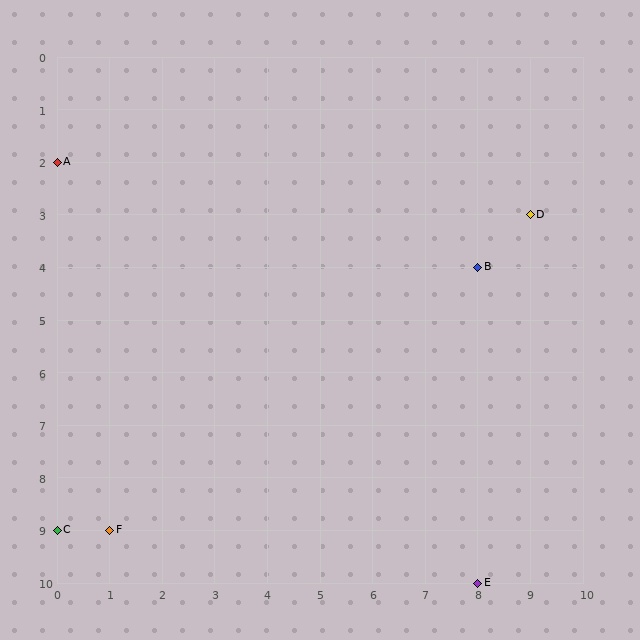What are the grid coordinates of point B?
Point B is at grid coordinates (8, 4).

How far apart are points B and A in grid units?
Points B and A are 8 columns and 2 rows apart (about 8.2 grid units diagonally).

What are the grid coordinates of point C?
Point C is at grid coordinates (0, 9).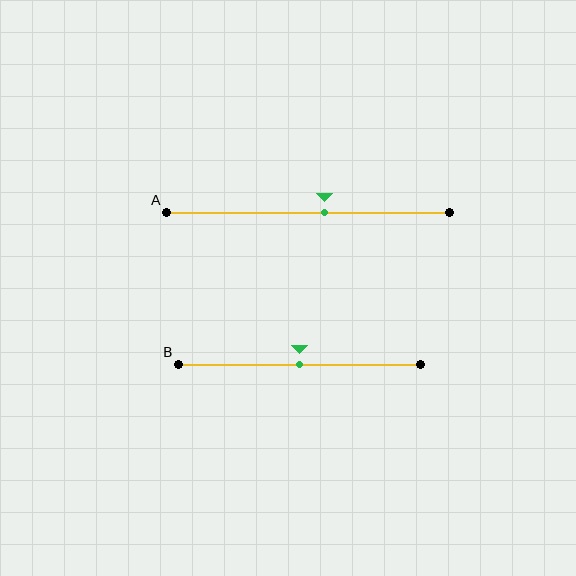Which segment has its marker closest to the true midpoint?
Segment B has its marker closest to the true midpoint.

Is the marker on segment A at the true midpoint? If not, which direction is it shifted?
No, the marker on segment A is shifted to the right by about 6% of the segment length.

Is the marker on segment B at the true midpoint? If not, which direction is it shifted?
Yes, the marker on segment B is at the true midpoint.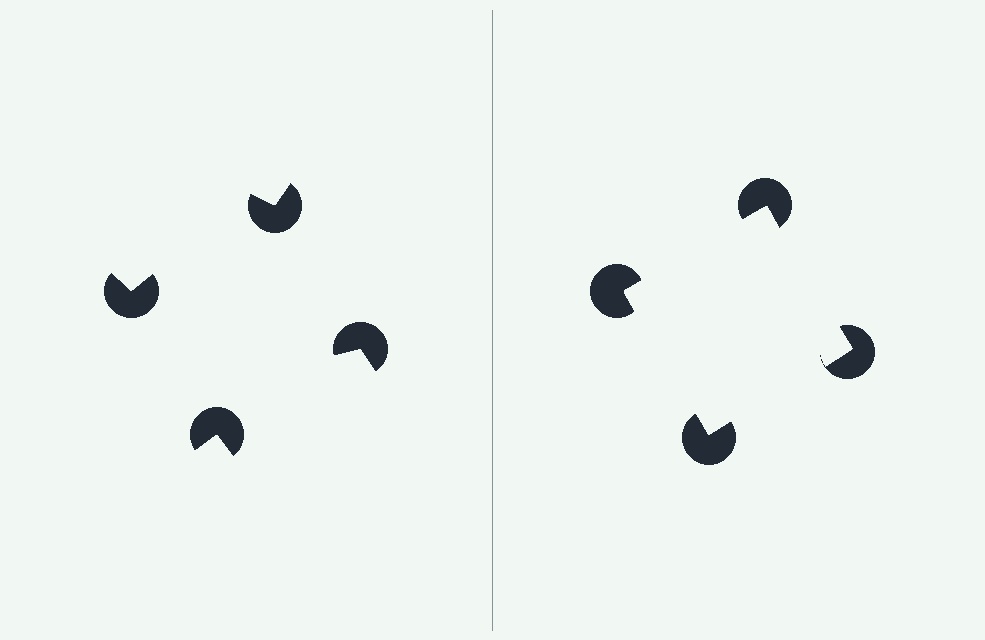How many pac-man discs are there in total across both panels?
8 — 4 on each side.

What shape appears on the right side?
An illusory square.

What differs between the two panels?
The pac-man discs are positioned identically on both sides; only the wedge orientations differ. On the right they align to a square; on the left they are misaligned.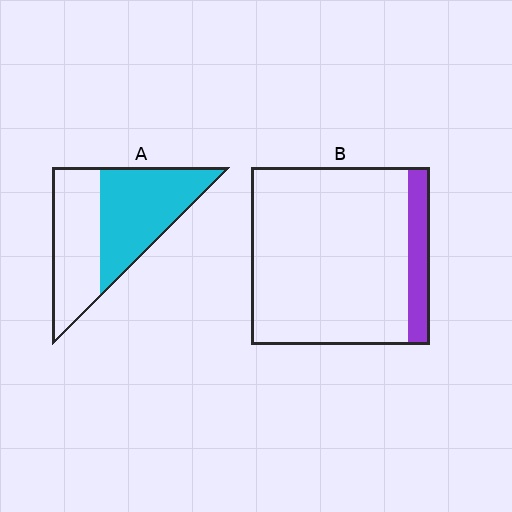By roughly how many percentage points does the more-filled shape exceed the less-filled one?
By roughly 40 percentage points (A over B).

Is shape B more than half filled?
No.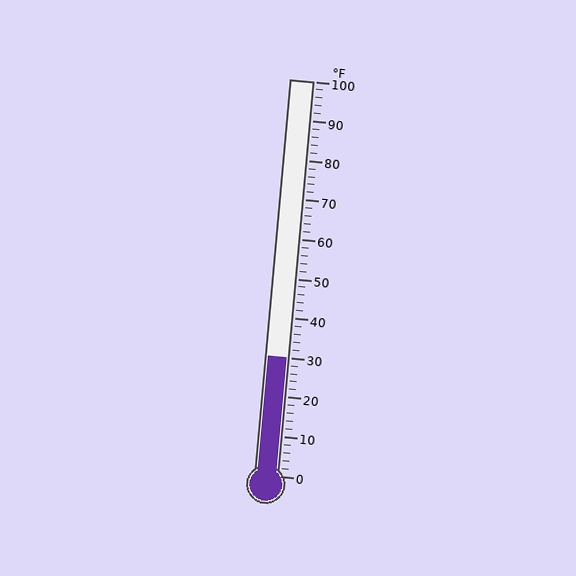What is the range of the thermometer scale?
The thermometer scale ranges from 0°F to 100°F.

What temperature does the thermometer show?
The thermometer shows approximately 30°F.